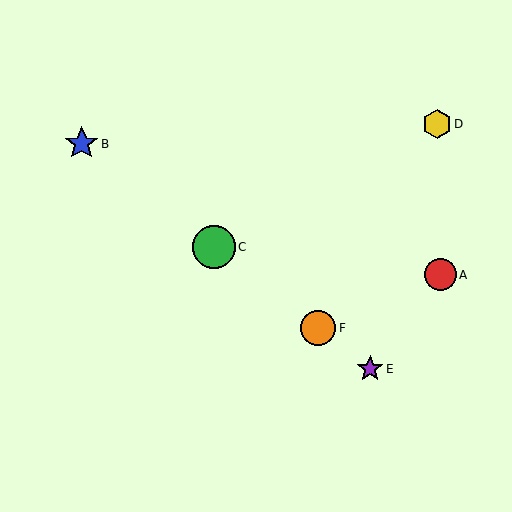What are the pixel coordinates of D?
Object D is at (437, 124).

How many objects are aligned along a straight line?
4 objects (B, C, E, F) are aligned along a straight line.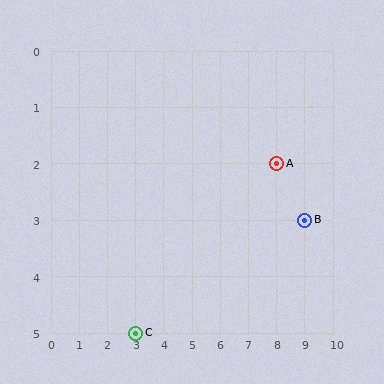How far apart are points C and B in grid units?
Points C and B are 6 columns and 2 rows apart (about 6.3 grid units diagonally).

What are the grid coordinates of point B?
Point B is at grid coordinates (9, 3).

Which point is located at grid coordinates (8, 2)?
Point A is at (8, 2).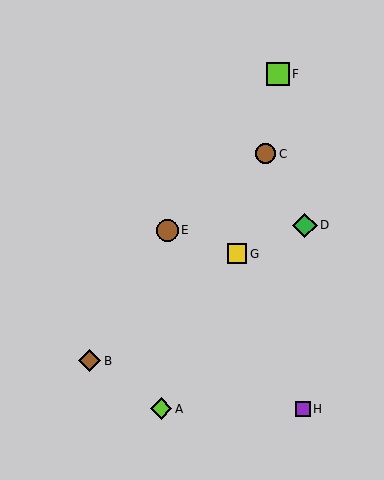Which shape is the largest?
The green diamond (labeled D) is the largest.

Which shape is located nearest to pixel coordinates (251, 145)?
The brown circle (labeled C) at (266, 154) is nearest to that location.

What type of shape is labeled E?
Shape E is a brown circle.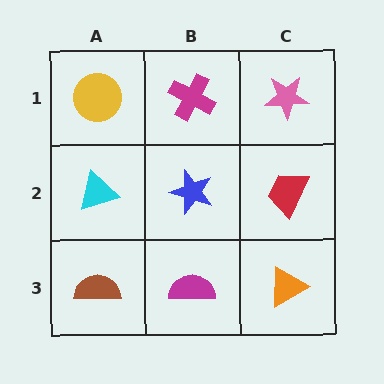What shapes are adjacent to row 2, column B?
A magenta cross (row 1, column B), a magenta semicircle (row 3, column B), a cyan triangle (row 2, column A), a red trapezoid (row 2, column C).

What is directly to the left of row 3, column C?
A magenta semicircle.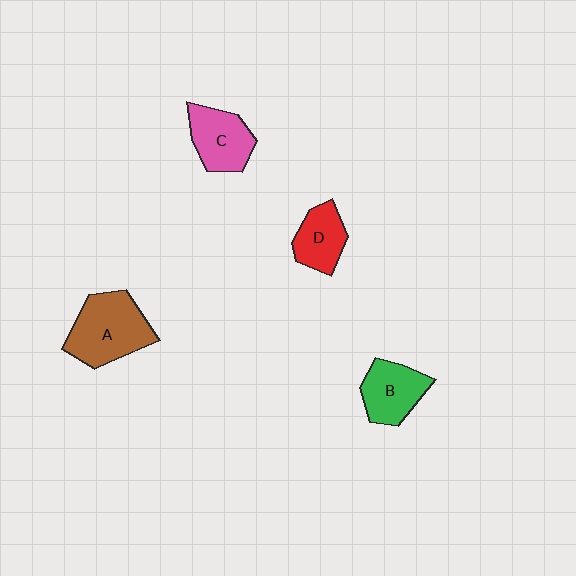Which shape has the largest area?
Shape A (brown).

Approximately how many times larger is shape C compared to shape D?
Approximately 1.2 times.